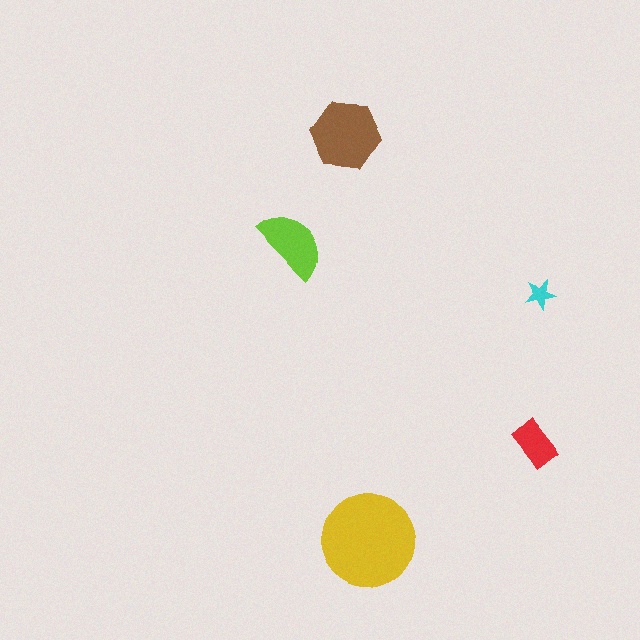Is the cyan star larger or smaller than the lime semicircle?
Smaller.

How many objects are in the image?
There are 5 objects in the image.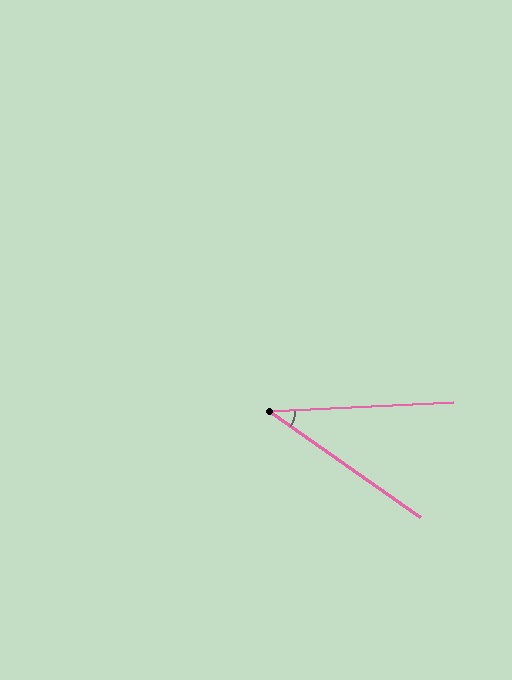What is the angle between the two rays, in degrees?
Approximately 38 degrees.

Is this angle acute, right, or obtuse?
It is acute.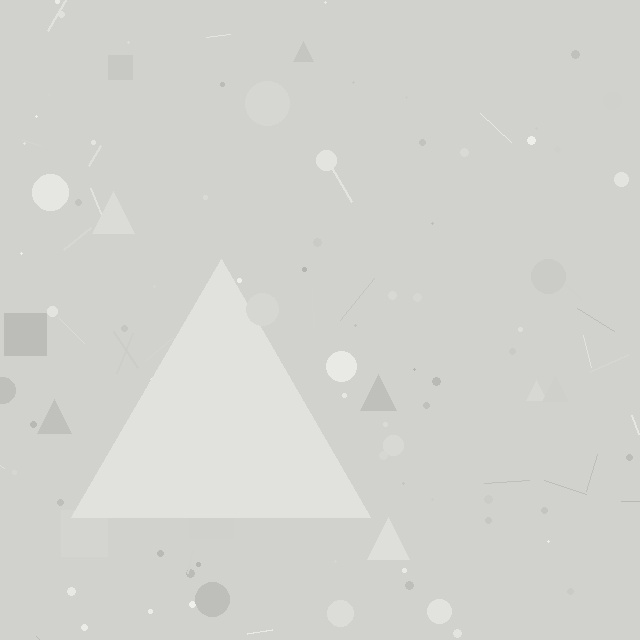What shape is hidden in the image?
A triangle is hidden in the image.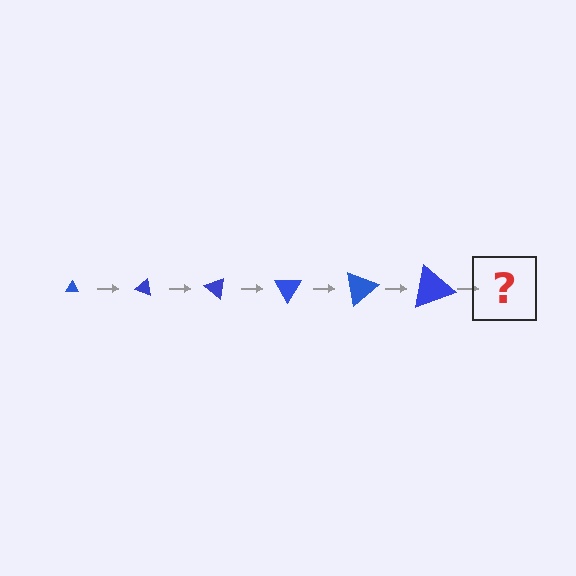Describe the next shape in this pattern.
It should be a triangle, larger than the previous one and rotated 120 degrees from the start.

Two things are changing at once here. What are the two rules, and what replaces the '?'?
The two rules are that the triangle grows larger each step and it rotates 20 degrees each step. The '?' should be a triangle, larger than the previous one and rotated 120 degrees from the start.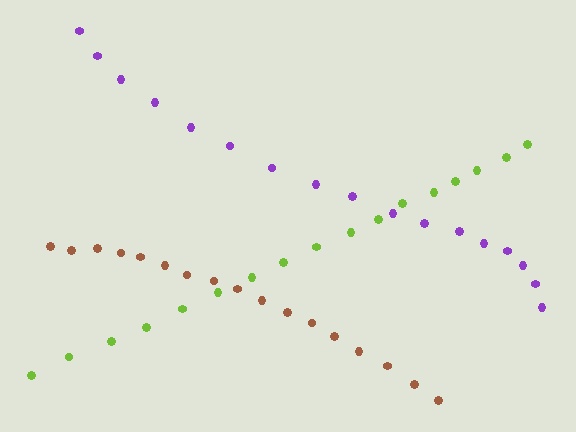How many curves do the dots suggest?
There are 3 distinct paths.